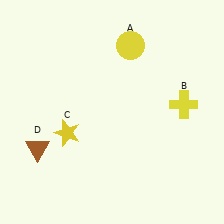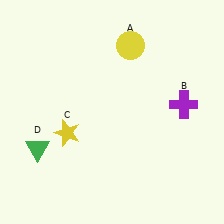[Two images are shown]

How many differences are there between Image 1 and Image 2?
There are 2 differences between the two images.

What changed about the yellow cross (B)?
In Image 1, B is yellow. In Image 2, it changed to purple.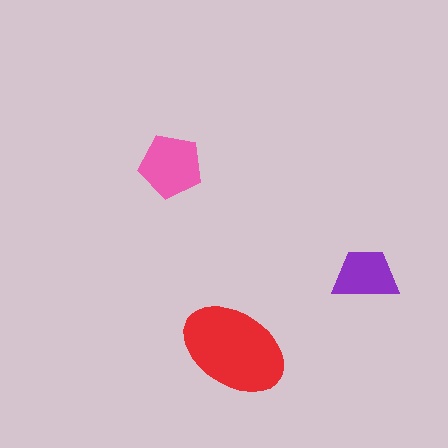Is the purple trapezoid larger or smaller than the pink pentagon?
Smaller.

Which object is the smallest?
The purple trapezoid.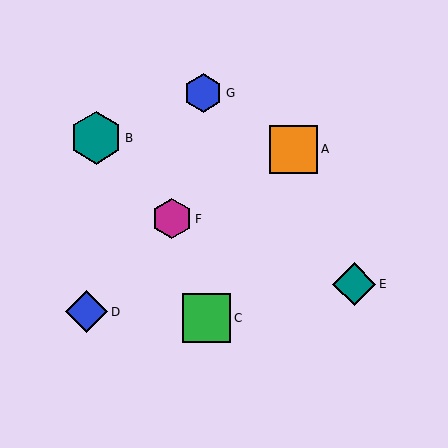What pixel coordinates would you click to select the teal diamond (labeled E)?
Click at (354, 284) to select the teal diamond E.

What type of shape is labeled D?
Shape D is a blue diamond.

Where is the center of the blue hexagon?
The center of the blue hexagon is at (203, 93).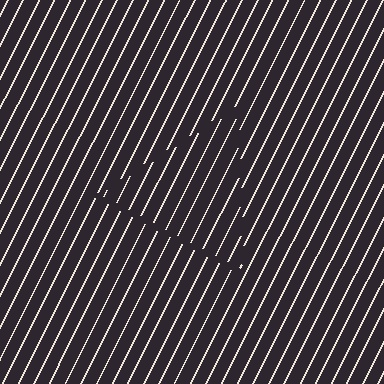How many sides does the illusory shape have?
3 sides — the line-ends trace a triangle.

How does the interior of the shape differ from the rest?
The interior of the shape contains the same grating, shifted by half a period — the contour is defined by the phase discontinuity where line-ends from the inner and outer gratings abut.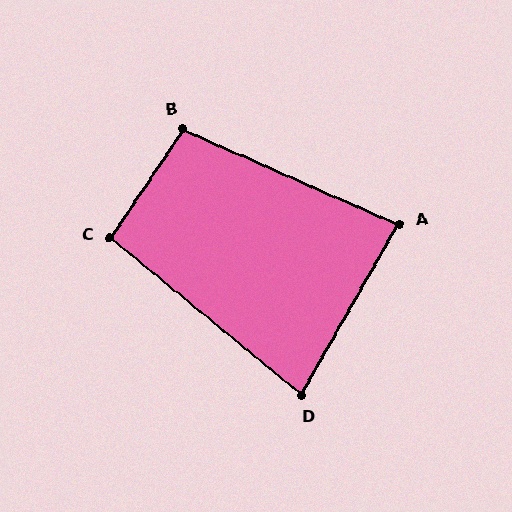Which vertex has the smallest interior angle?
D, at approximately 80 degrees.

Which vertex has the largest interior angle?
B, at approximately 100 degrees.